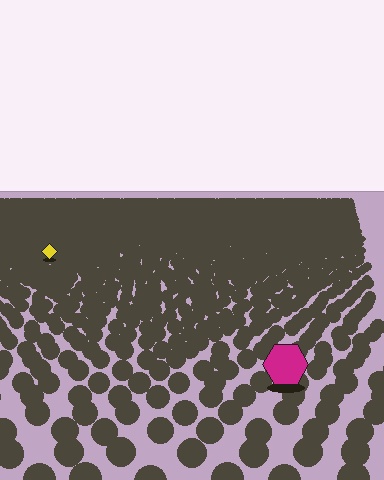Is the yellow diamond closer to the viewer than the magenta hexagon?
No. The magenta hexagon is closer — you can tell from the texture gradient: the ground texture is coarser near it.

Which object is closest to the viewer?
The magenta hexagon is closest. The texture marks near it are larger and more spread out.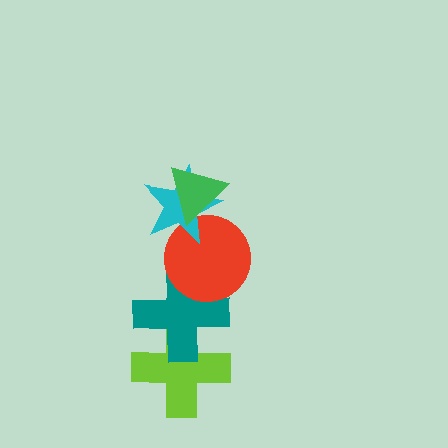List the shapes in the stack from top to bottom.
From top to bottom: the green triangle, the cyan star, the red circle, the teal cross, the lime cross.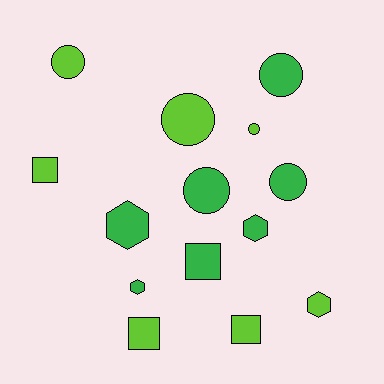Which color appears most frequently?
Green, with 7 objects.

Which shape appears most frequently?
Circle, with 6 objects.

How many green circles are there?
There are 3 green circles.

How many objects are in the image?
There are 14 objects.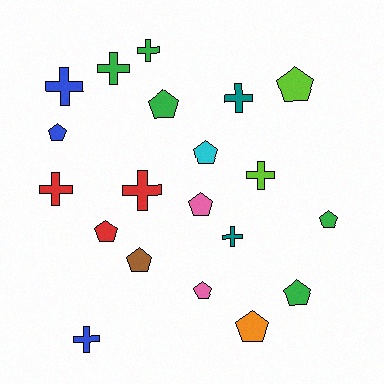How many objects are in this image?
There are 20 objects.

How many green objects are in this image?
There are 5 green objects.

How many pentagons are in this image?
There are 11 pentagons.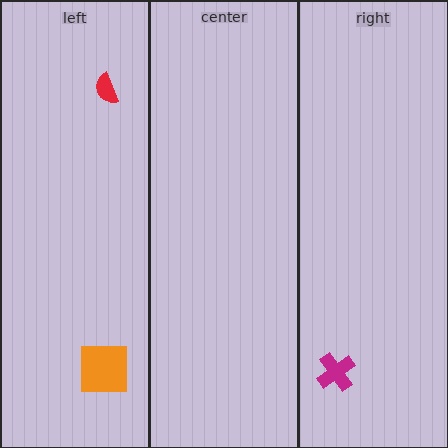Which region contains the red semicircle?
The left region.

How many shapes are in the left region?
2.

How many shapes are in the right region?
1.